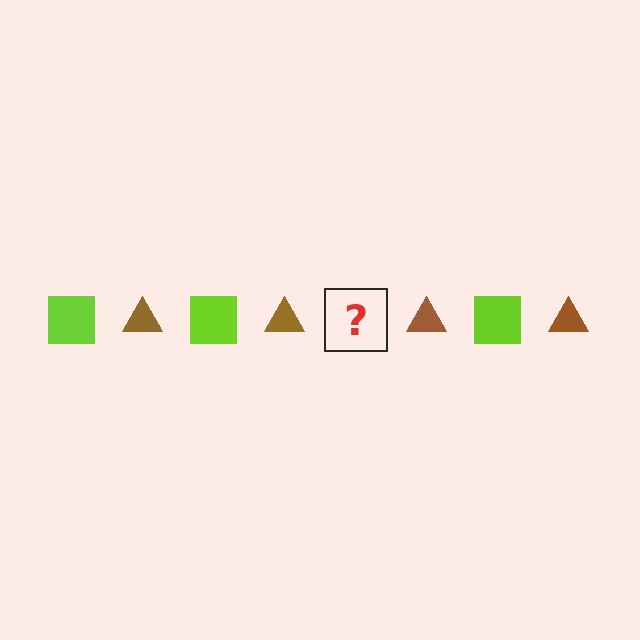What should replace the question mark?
The question mark should be replaced with a lime square.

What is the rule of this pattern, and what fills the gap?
The rule is that the pattern alternates between lime square and brown triangle. The gap should be filled with a lime square.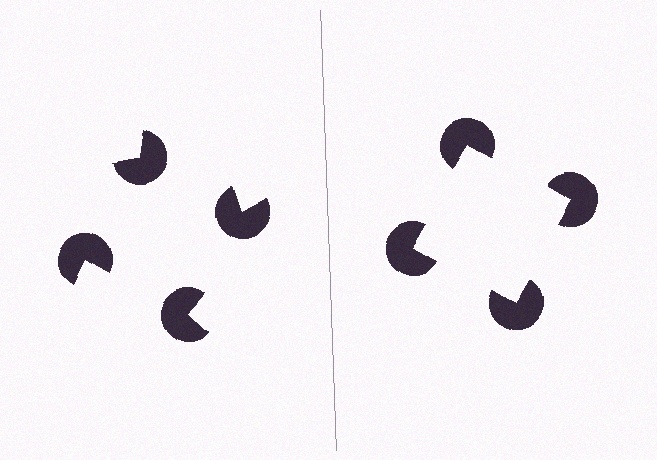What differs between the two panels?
The pac-man discs are positioned identically on both sides; only the wedge orientations differ. On the right they align to a square; on the left they are misaligned.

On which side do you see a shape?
An illusory square appears on the right side. On the left side the wedge cuts are rotated, so no coherent shape forms.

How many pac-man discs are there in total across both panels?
8 — 4 on each side.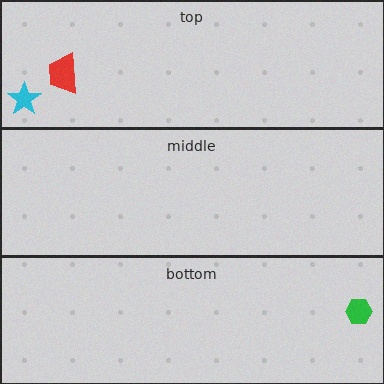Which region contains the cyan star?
The top region.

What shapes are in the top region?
The cyan star, the red trapezoid.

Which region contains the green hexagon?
The bottom region.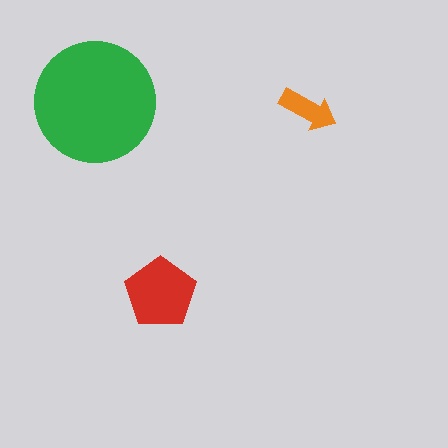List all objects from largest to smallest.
The green circle, the red pentagon, the orange arrow.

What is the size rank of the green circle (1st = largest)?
1st.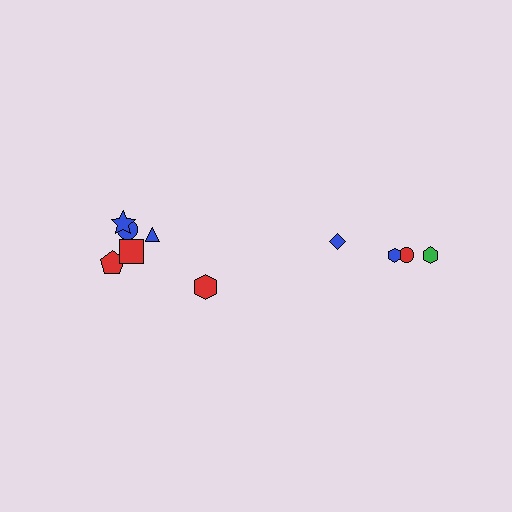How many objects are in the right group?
There are 4 objects.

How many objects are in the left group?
There are 6 objects.